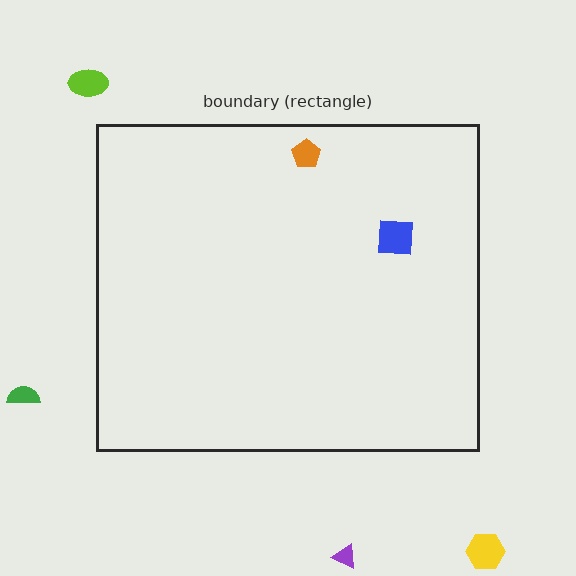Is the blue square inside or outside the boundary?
Inside.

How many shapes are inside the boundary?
2 inside, 4 outside.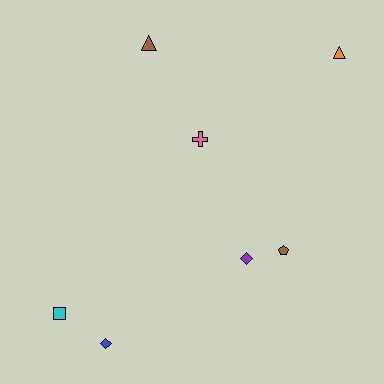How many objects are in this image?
There are 7 objects.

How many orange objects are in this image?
There is 1 orange object.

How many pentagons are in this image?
There is 1 pentagon.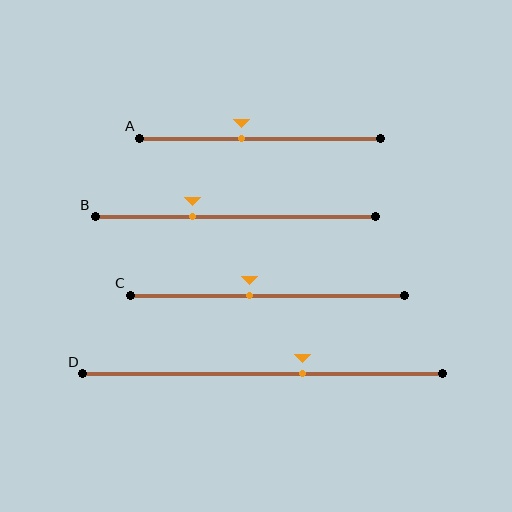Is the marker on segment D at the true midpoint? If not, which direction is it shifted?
No, the marker on segment D is shifted to the right by about 11% of the segment length.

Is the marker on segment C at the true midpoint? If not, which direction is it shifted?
No, the marker on segment C is shifted to the left by about 6% of the segment length.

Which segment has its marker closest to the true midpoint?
Segment C has its marker closest to the true midpoint.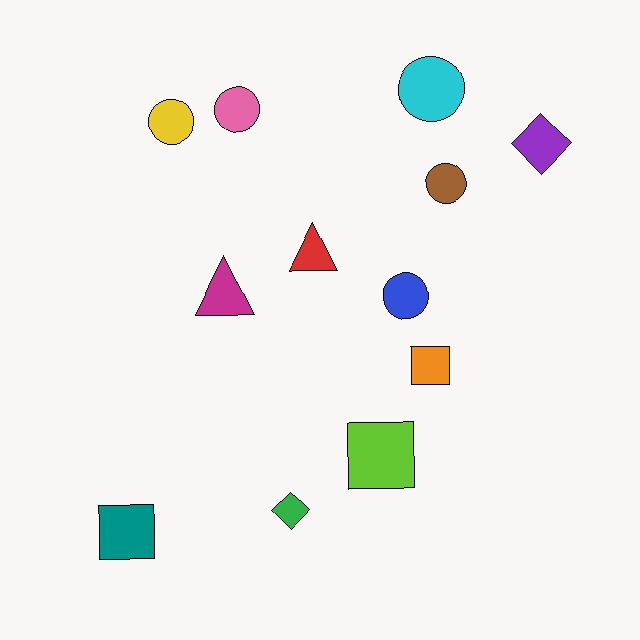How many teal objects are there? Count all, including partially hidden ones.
There is 1 teal object.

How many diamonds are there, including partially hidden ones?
There are 2 diamonds.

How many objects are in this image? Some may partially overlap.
There are 12 objects.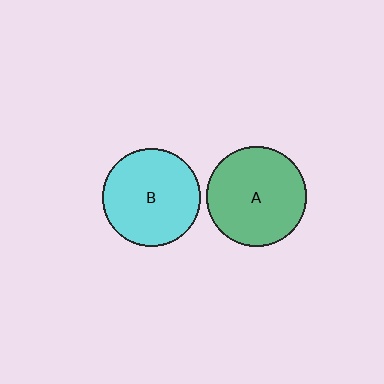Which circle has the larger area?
Circle A (green).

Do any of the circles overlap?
No, none of the circles overlap.